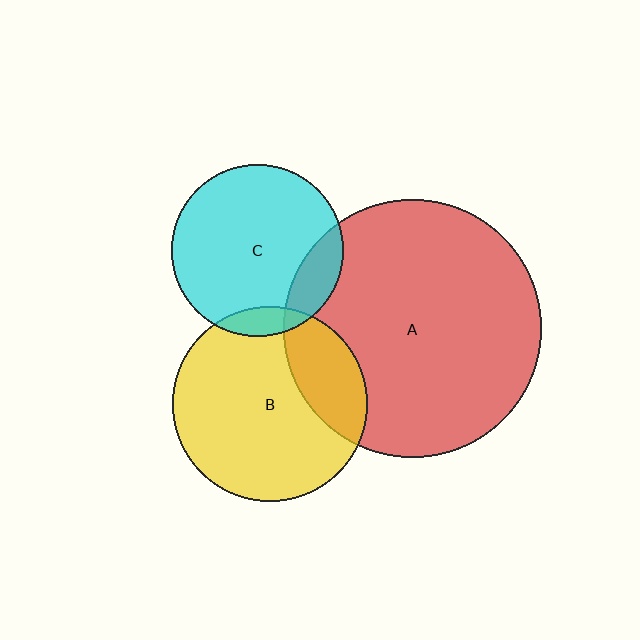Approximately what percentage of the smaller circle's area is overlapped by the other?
Approximately 25%.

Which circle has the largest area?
Circle A (red).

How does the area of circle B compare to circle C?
Approximately 1.3 times.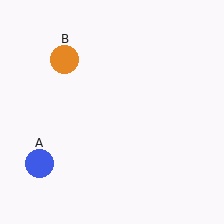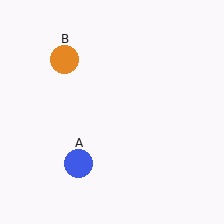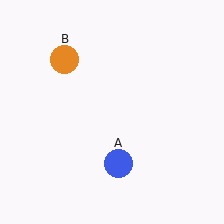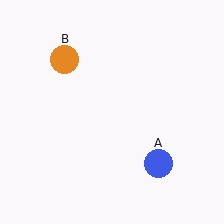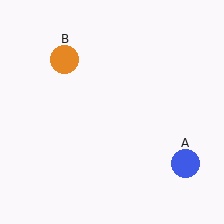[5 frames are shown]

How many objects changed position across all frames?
1 object changed position: blue circle (object A).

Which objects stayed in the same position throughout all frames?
Orange circle (object B) remained stationary.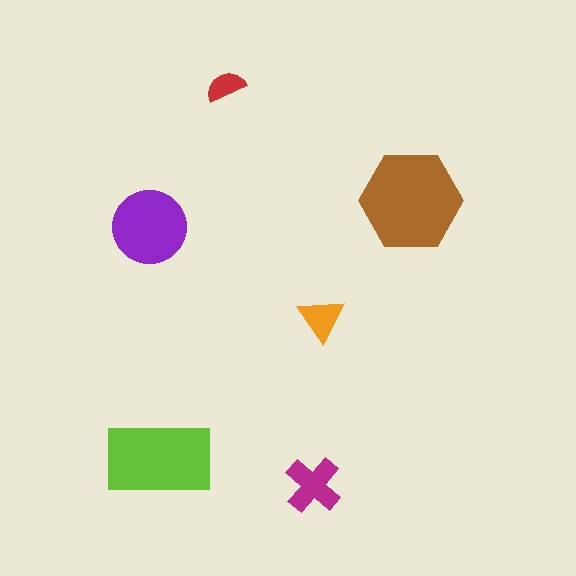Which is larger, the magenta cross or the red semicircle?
The magenta cross.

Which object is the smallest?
The red semicircle.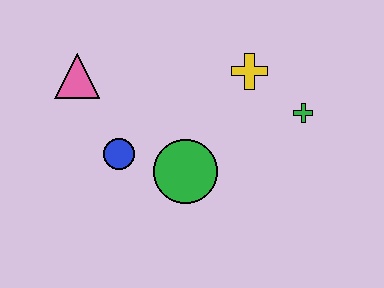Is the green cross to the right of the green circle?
Yes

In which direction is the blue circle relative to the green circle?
The blue circle is to the left of the green circle.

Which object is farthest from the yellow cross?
The pink triangle is farthest from the yellow cross.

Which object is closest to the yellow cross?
The green cross is closest to the yellow cross.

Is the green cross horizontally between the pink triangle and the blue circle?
No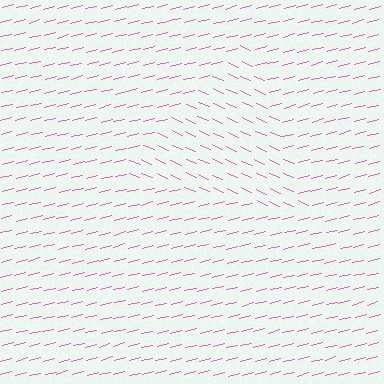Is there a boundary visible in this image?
Yes, there is a texture boundary formed by a change in line orientation.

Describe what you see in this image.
The image is filled with small pink line segments. A triangle region in the image has lines oriented differently from the surrounding lines, creating a visible texture boundary.